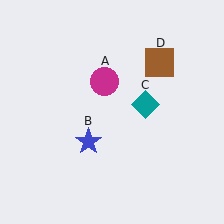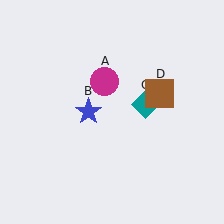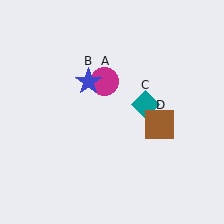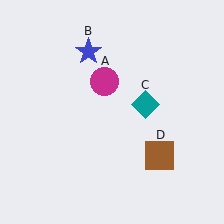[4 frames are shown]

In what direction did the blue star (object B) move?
The blue star (object B) moved up.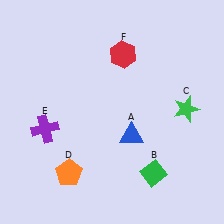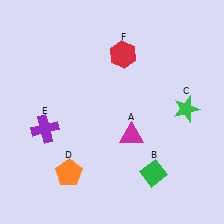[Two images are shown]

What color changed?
The triangle (A) changed from blue in Image 1 to magenta in Image 2.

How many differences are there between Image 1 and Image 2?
There is 1 difference between the two images.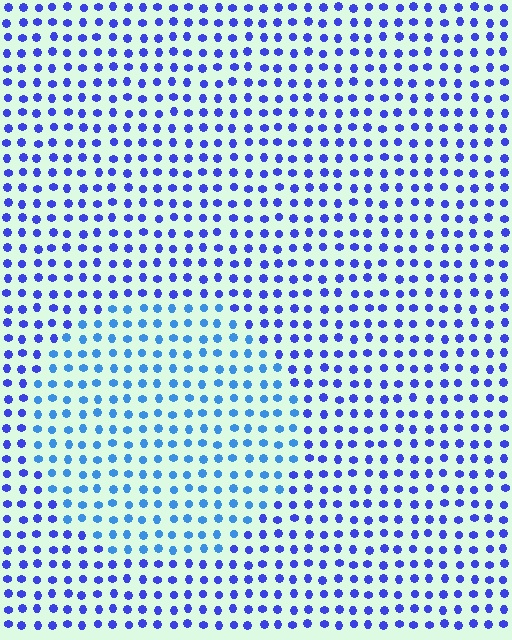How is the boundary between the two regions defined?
The boundary is defined purely by a slight shift in hue (about 29 degrees). Spacing, size, and orientation are identical on both sides.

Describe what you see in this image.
The image is filled with small blue elements in a uniform arrangement. A circle-shaped region is visible where the elements are tinted to a slightly different hue, forming a subtle color boundary.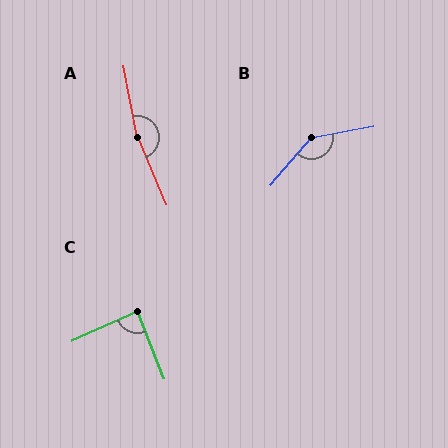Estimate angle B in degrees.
Approximately 141 degrees.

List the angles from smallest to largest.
C (87°), B (141°), A (168°).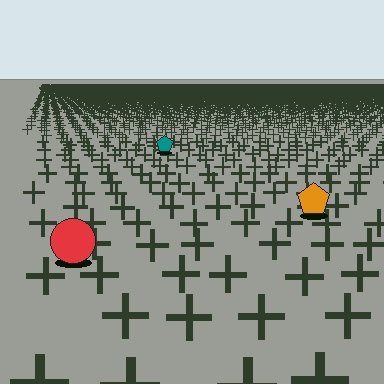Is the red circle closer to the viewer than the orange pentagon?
Yes. The red circle is closer — you can tell from the texture gradient: the ground texture is coarser near it.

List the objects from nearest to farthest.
From nearest to farthest: the red circle, the orange pentagon, the teal pentagon.